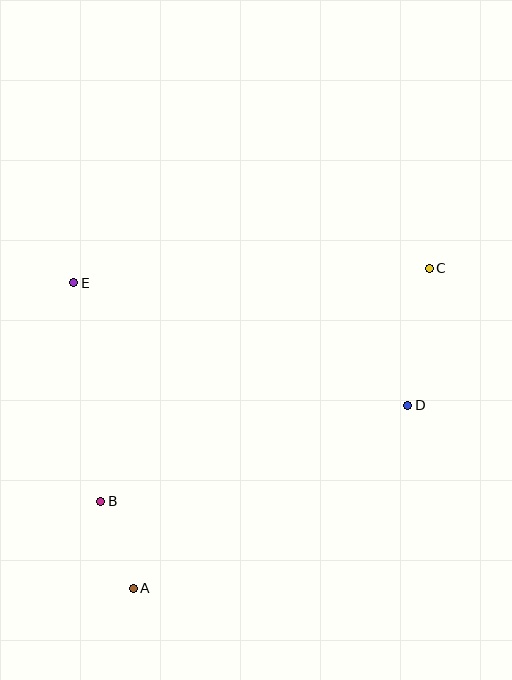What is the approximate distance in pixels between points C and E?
The distance between C and E is approximately 356 pixels.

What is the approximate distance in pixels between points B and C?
The distance between B and C is approximately 403 pixels.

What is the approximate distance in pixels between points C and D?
The distance between C and D is approximately 139 pixels.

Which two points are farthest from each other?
Points A and C are farthest from each other.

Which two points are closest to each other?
Points A and B are closest to each other.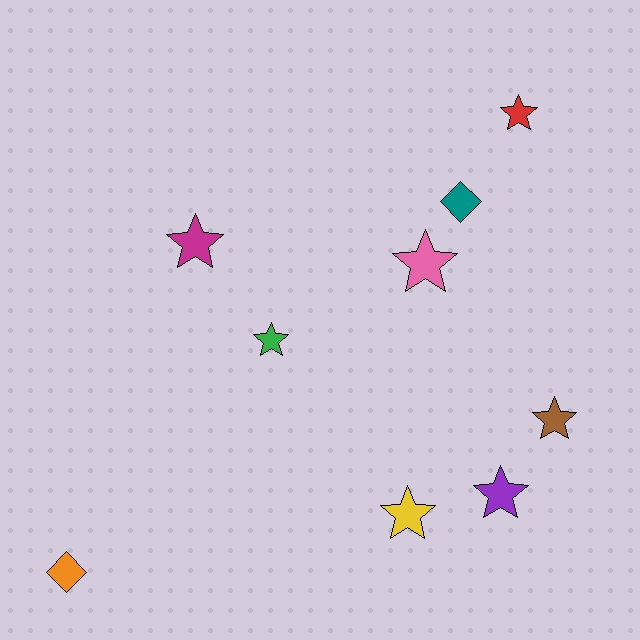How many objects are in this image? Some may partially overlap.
There are 9 objects.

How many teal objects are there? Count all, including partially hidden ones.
There is 1 teal object.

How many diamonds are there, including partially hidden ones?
There are 2 diamonds.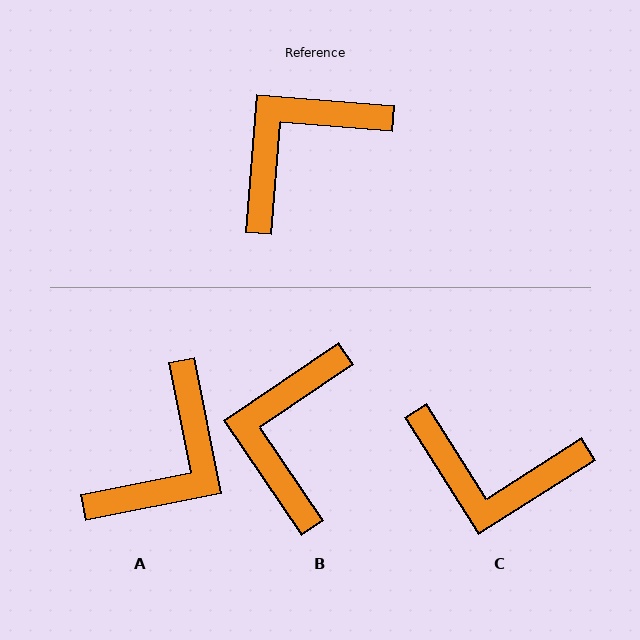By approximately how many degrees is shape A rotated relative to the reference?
Approximately 164 degrees clockwise.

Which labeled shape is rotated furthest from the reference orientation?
A, about 164 degrees away.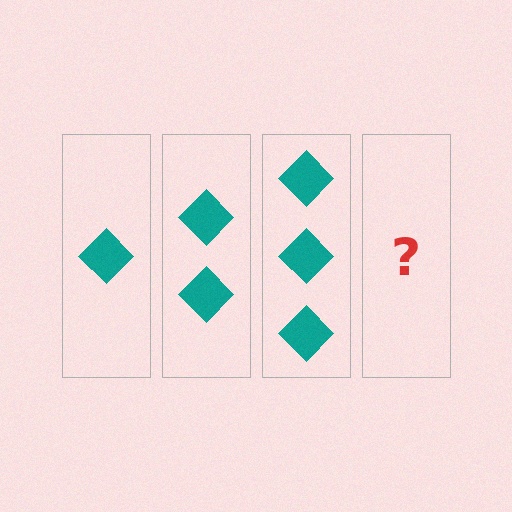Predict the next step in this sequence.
The next step is 4 diamonds.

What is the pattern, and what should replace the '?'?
The pattern is that each step adds one more diamond. The '?' should be 4 diamonds.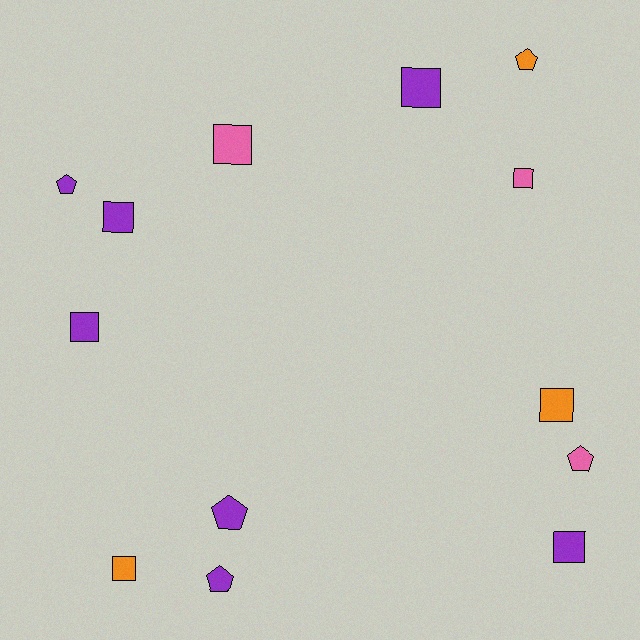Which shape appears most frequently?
Square, with 8 objects.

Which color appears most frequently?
Purple, with 7 objects.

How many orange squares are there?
There are 2 orange squares.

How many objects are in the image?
There are 13 objects.